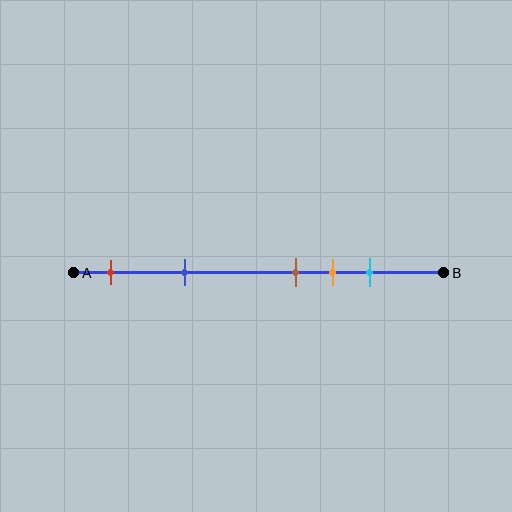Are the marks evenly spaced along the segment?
No, the marks are not evenly spaced.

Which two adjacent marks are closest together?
The brown and orange marks are the closest adjacent pair.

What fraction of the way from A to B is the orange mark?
The orange mark is approximately 70% (0.7) of the way from A to B.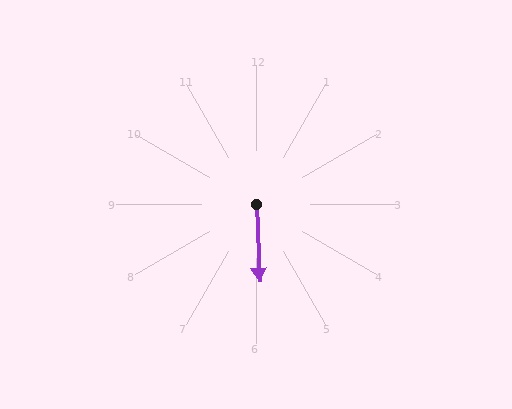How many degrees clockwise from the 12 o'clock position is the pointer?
Approximately 178 degrees.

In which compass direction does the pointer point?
South.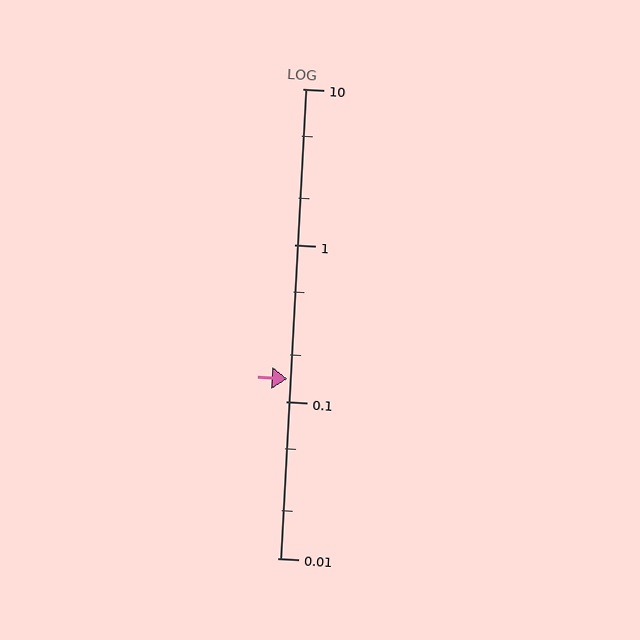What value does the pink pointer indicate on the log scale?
The pointer indicates approximately 0.14.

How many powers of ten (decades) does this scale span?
The scale spans 3 decades, from 0.01 to 10.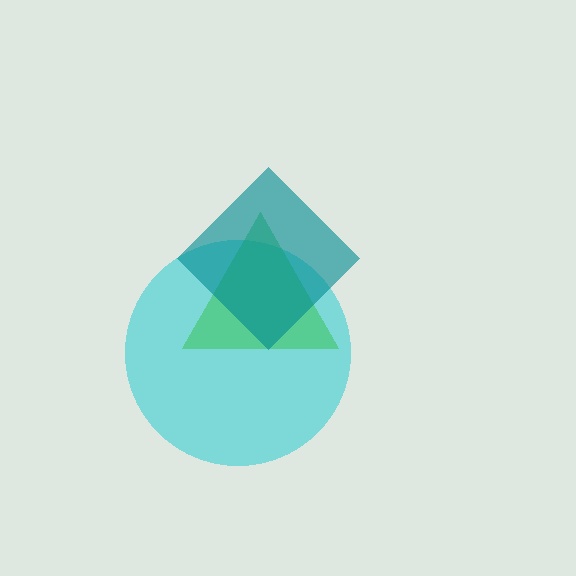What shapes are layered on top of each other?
The layered shapes are: a cyan circle, a green triangle, a teal diamond.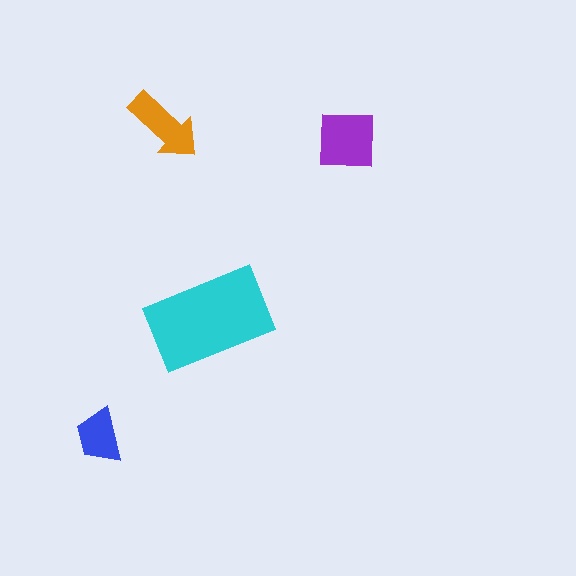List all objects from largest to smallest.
The cyan rectangle, the purple square, the orange arrow, the blue trapezoid.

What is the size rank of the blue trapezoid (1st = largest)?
4th.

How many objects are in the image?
There are 4 objects in the image.